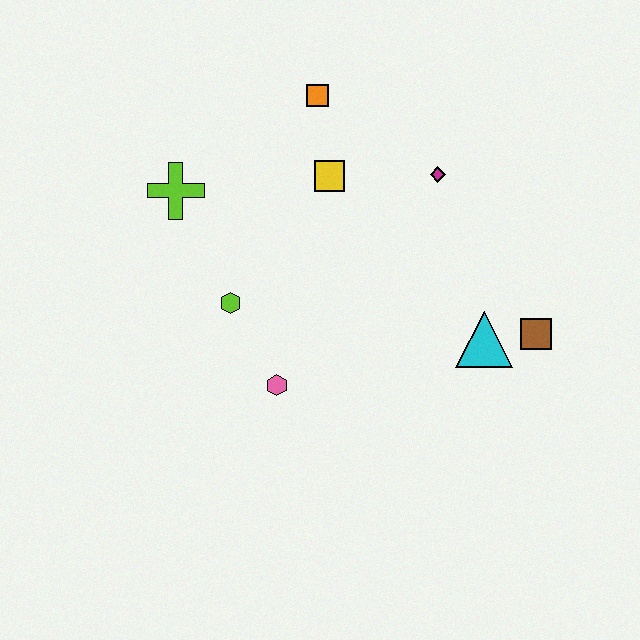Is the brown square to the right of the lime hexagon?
Yes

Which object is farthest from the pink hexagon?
The orange square is farthest from the pink hexagon.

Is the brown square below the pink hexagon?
No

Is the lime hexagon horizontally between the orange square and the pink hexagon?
No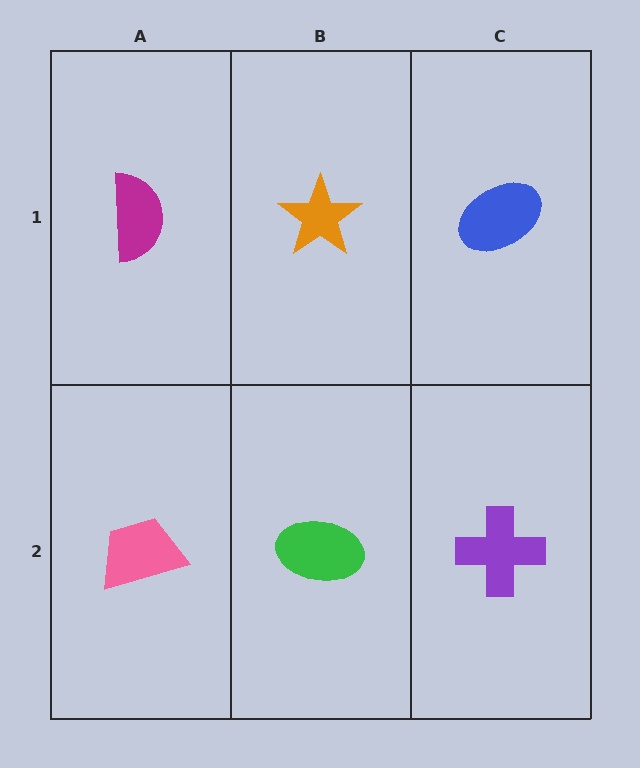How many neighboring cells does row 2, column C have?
2.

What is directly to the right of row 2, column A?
A green ellipse.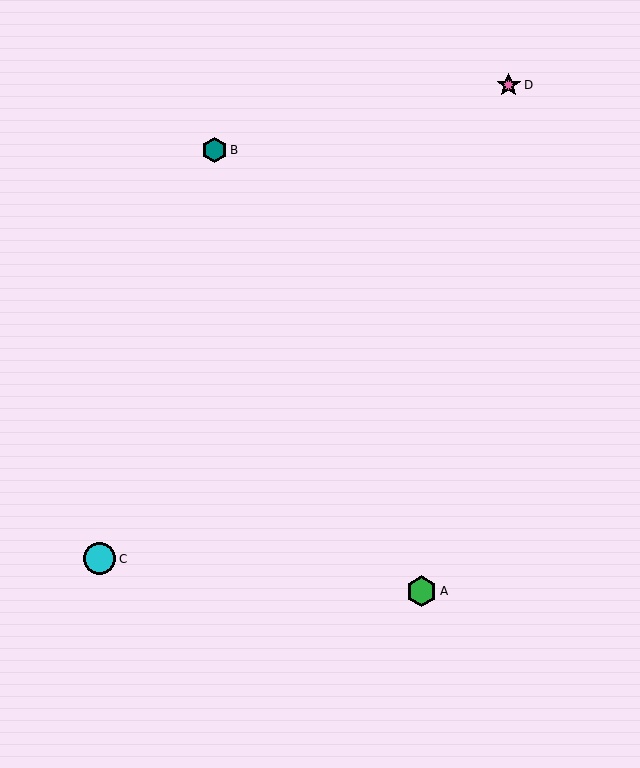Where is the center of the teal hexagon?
The center of the teal hexagon is at (215, 150).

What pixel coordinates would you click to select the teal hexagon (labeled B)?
Click at (215, 150) to select the teal hexagon B.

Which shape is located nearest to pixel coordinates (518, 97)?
The pink star (labeled D) at (509, 85) is nearest to that location.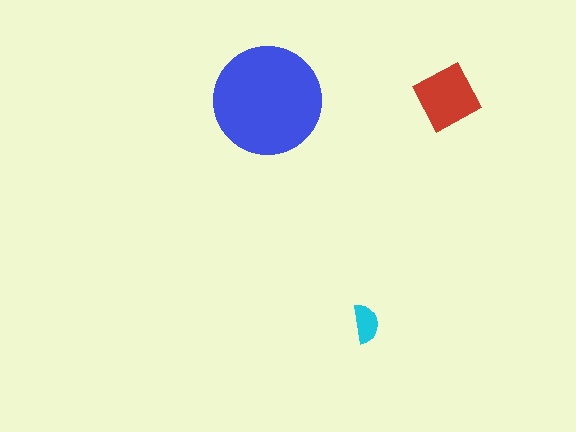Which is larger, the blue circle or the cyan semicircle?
The blue circle.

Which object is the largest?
The blue circle.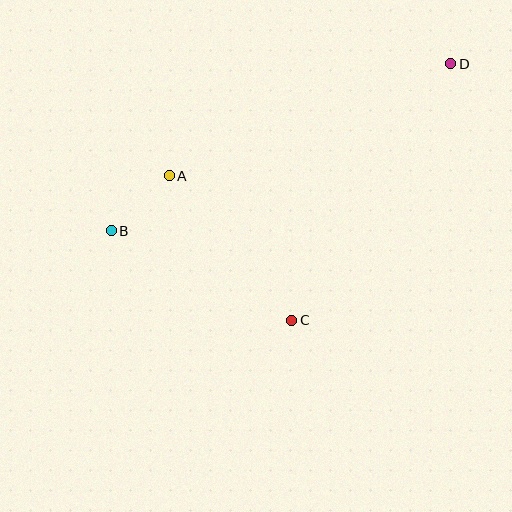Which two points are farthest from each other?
Points B and D are farthest from each other.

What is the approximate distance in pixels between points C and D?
The distance between C and D is approximately 302 pixels.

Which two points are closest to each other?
Points A and B are closest to each other.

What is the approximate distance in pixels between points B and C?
The distance between B and C is approximately 202 pixels.